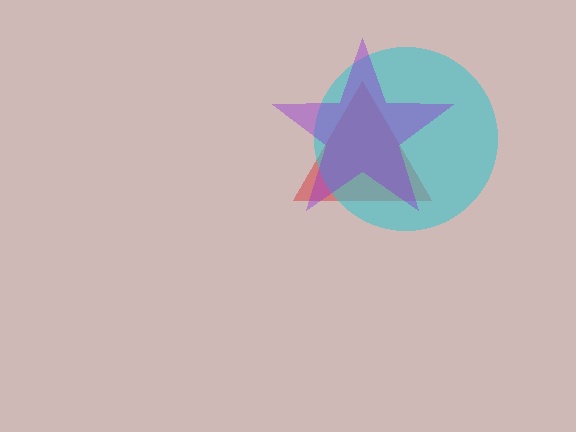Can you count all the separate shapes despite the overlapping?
Yes, there are 3 separate shapes.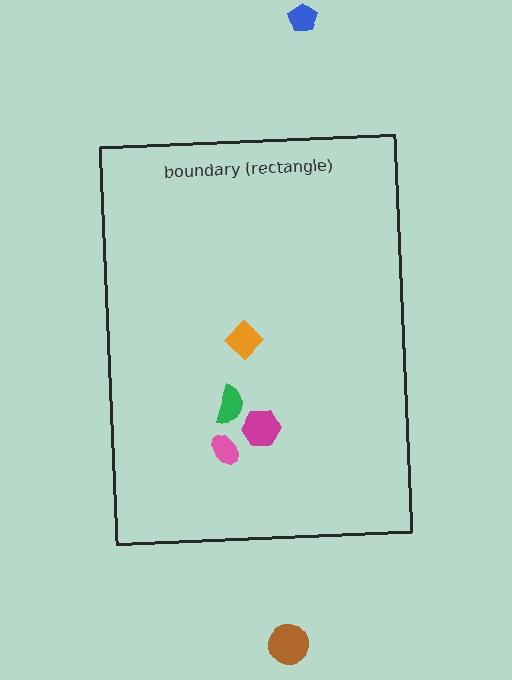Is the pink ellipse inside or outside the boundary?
Inside.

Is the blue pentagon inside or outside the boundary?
Outside.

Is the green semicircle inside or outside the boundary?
Inside.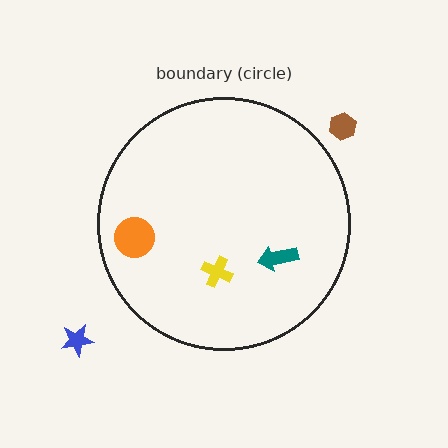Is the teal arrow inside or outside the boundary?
Inside.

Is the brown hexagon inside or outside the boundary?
Outside.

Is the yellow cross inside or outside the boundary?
Inside.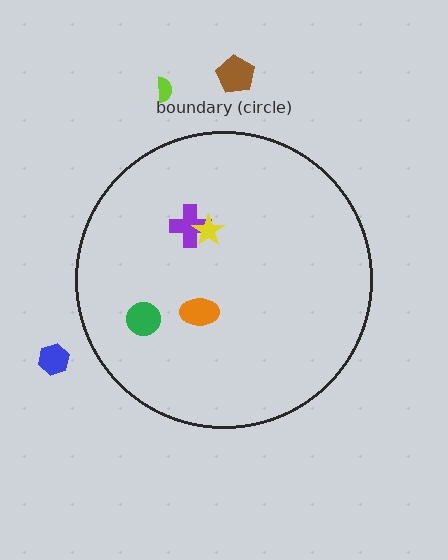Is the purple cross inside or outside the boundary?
Inside.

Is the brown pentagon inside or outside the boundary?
Outside.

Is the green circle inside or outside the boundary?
Inside.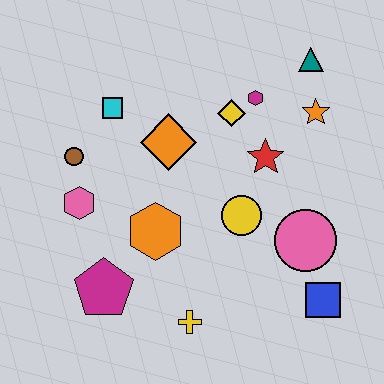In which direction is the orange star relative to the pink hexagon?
The orange star is to the right of the pink hexagon.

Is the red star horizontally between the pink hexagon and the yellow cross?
No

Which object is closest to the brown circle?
The pink hexagon is closest to the brown circle.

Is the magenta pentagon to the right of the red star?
No